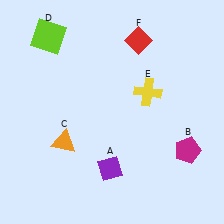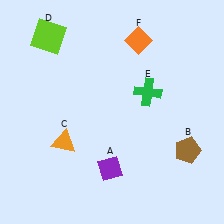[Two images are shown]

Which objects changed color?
B changed from magenta to brown. E changed from yellow to green. F changed from red to orange.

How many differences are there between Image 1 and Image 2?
There are 3 differences between the two images.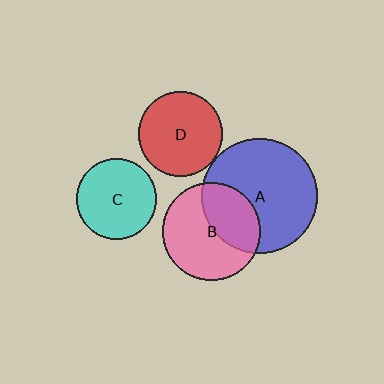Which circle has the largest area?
Circle A (blue).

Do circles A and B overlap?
Yes.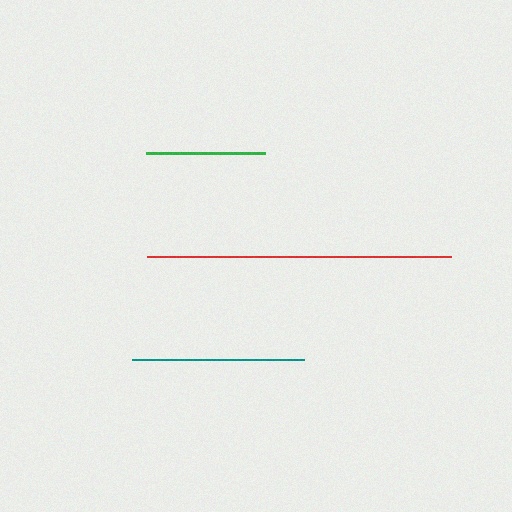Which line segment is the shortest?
The green line is the shortest at approximately 119 pixels.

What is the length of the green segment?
The green segment is approximately 119 pixels long.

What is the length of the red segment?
The red segment is approximately 304 pixels long.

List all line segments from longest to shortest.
From longest to shortest: red, teal, green.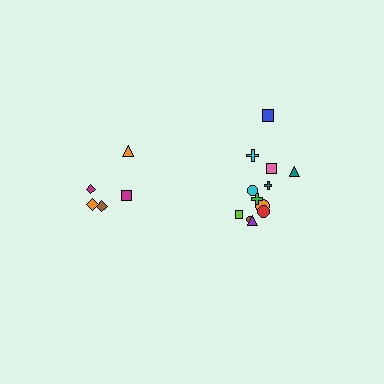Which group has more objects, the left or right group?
The right group.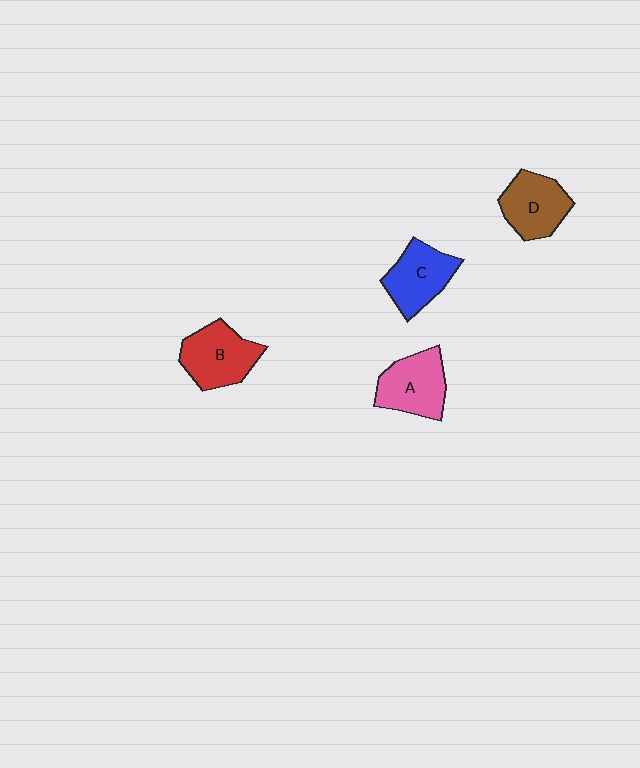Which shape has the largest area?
Shape B (red).